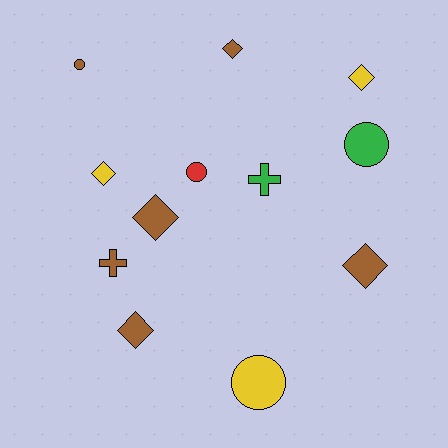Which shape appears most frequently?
Diamond, with 6 objects.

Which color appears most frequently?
Brown, with 6 objects.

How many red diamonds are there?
There are no red diamonds.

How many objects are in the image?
There are 12 objects.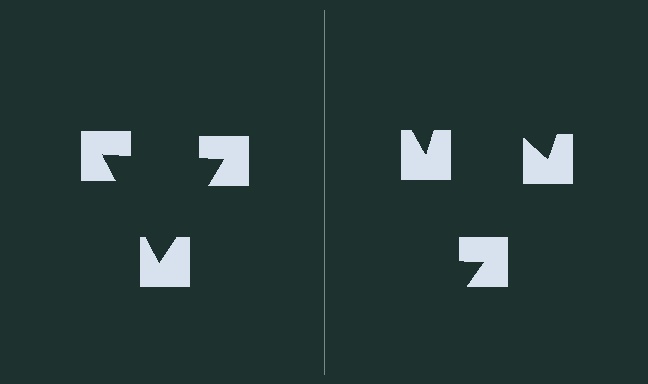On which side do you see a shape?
An illusory triangle appears on the left side. On the right side the wedge cuts are rotated, so no coherent shape forms.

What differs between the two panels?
The notched squares are positioned identically on both sides; only the wedge orientations differ. On the left they align to a triangle; on the right they are misaligned.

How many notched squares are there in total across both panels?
6 — 3 on each side.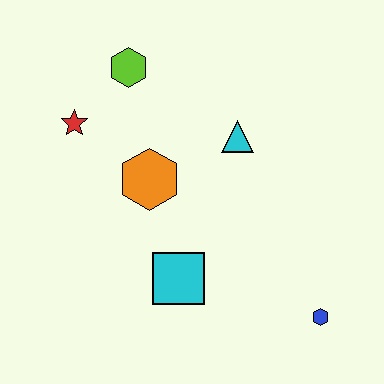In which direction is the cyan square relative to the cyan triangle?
The cyan square is below the cyan triangle.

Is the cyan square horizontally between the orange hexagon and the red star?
No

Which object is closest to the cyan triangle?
The orange hexagon is closest to the cyan triangle.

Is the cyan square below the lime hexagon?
Yes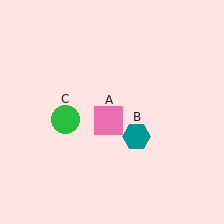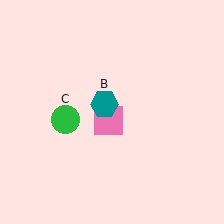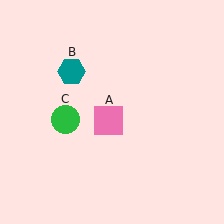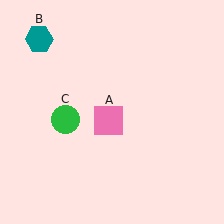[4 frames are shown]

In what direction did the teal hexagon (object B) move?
The teal hexagon (object B) moved up and to the left.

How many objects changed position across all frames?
1 object changed position: teal hexagon (object B).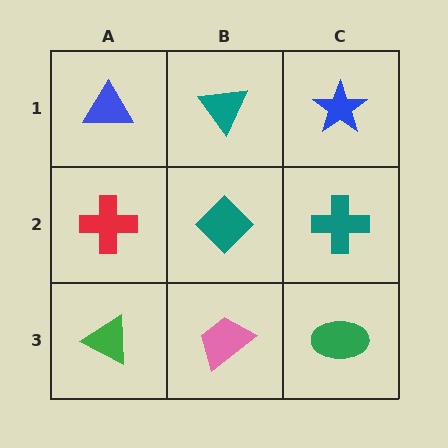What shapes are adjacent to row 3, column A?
A red cross (row 2, column A), a pink trapezoid (row 3, column B).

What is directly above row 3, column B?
A teal diamond.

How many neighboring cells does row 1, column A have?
2.